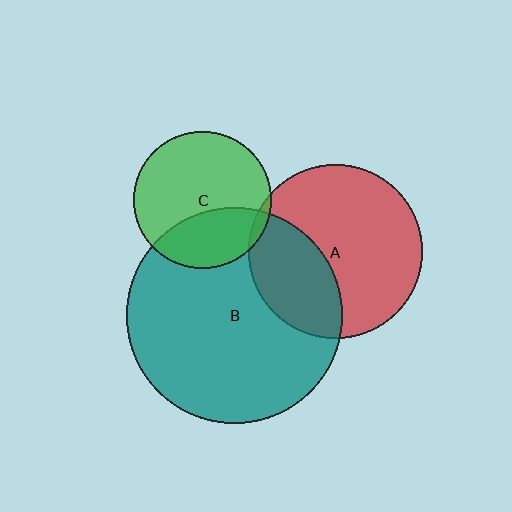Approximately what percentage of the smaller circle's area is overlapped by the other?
Approximately 5%.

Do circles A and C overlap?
Yes.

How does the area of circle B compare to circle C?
Approximately 2.5 times.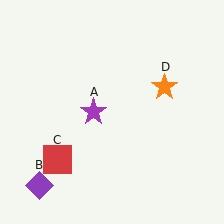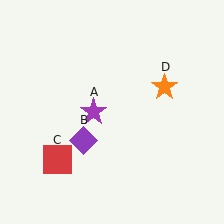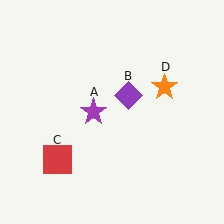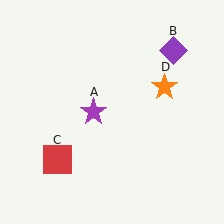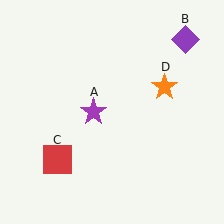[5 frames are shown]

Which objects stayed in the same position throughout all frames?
Purple star (object A) and red square (object C) and orange star (object D) remained stationary.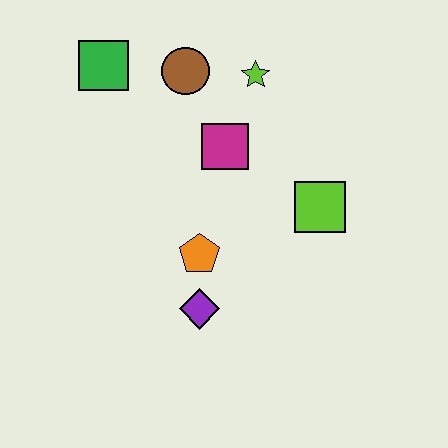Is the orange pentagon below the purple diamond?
No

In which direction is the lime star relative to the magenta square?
The lime star is above the magenta square.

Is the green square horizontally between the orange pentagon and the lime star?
No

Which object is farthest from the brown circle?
The purple diamond is farthest from the brown circle.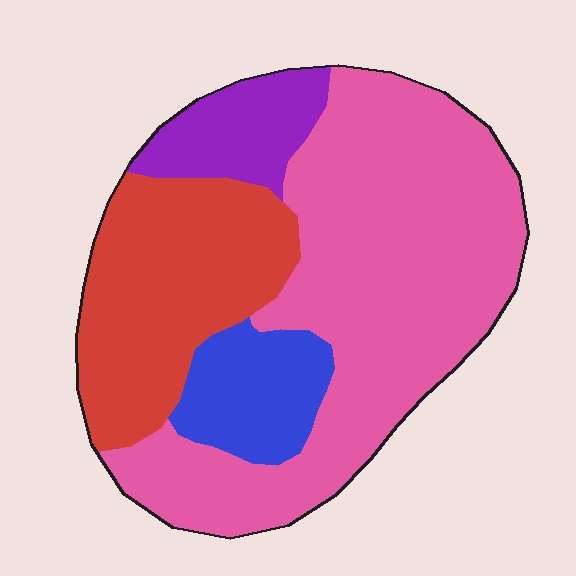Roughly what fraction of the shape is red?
Red takes up about one quarter (1/4) of the shape.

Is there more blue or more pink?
Pink.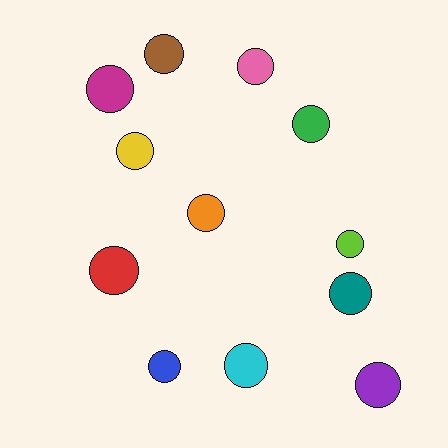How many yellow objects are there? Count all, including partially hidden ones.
There is 1 yellow object.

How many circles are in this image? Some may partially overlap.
There are 12 circles.